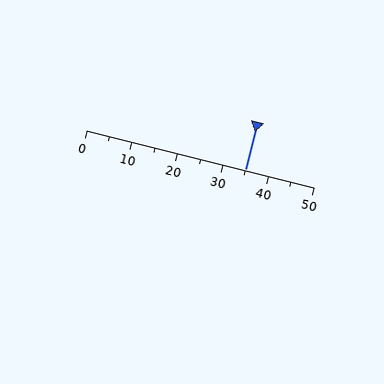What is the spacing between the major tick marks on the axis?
The major ticks are spaced 10 apart.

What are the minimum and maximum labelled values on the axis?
The axis runs from 0 to 50.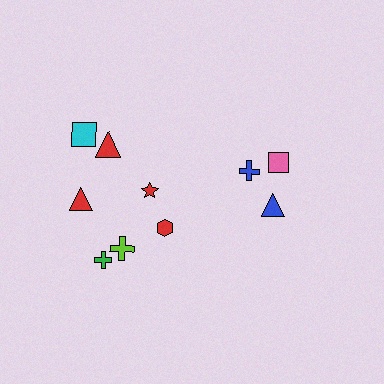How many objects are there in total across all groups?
There are 10 objects.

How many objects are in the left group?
There are 7 objects.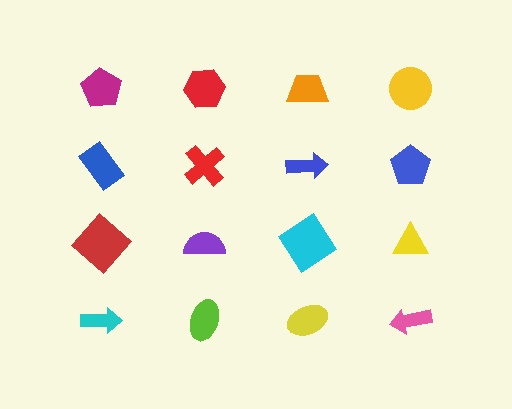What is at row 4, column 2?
A lime ellipse.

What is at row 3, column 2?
A purple semicircle.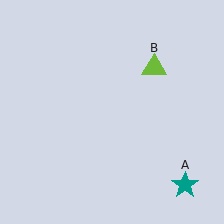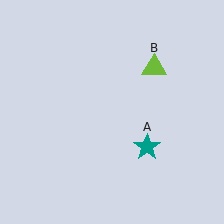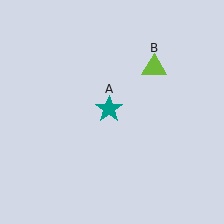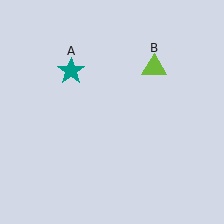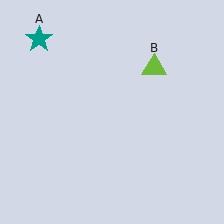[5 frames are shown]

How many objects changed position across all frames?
1 object changed position: teal star (object A).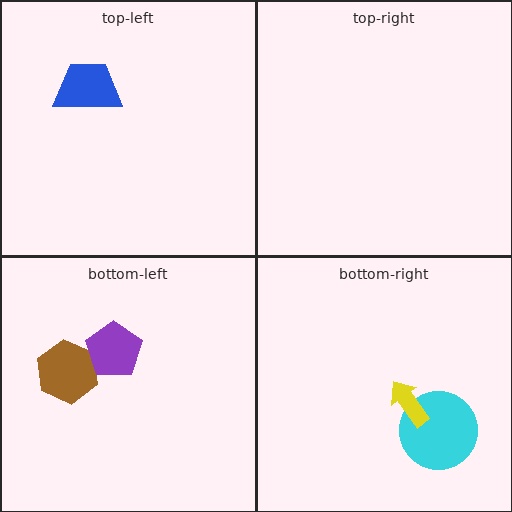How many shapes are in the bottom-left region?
2.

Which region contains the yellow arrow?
The bottom-right region.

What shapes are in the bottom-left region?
The brown hexagon, the purple pentagon.